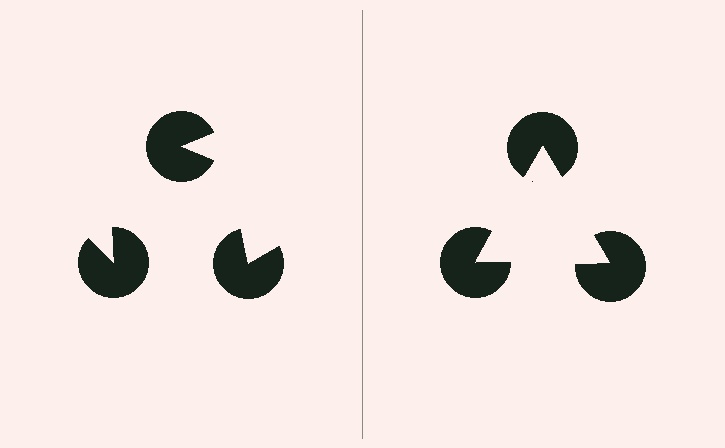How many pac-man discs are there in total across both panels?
6 — 3 on each side.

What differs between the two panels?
The pac-man discs are positioned identically on both sides; only the wedge orientations differ. On the right they align to a triangle; on the left they are misaligned.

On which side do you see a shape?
An illusory triangle appears on the right side. On the left side the wedge cuts are rotated, so no coherent shape forms.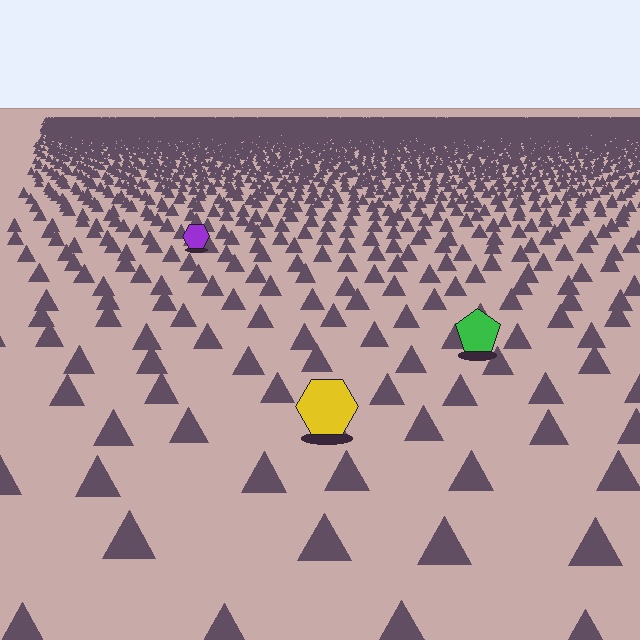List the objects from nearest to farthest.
From nearest to farthest: the yellow hexagon, the green pentagon, the purple hexagon.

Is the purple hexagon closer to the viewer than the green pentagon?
No. The green pentagon is closer — you can tell from the texture gradient: the ground texture is coarser near it.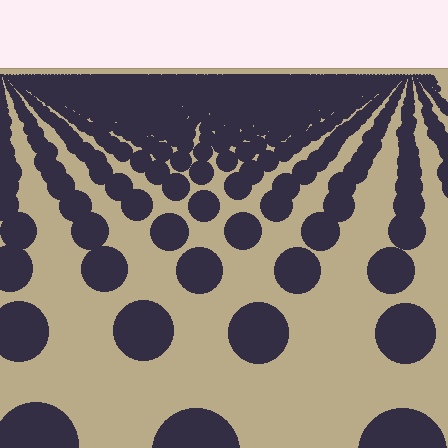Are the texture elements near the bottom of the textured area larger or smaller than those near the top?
Larger. Near the bottom, elements are closer to the viewer and appear at a bigger on-screen size.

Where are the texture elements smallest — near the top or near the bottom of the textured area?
Near the top.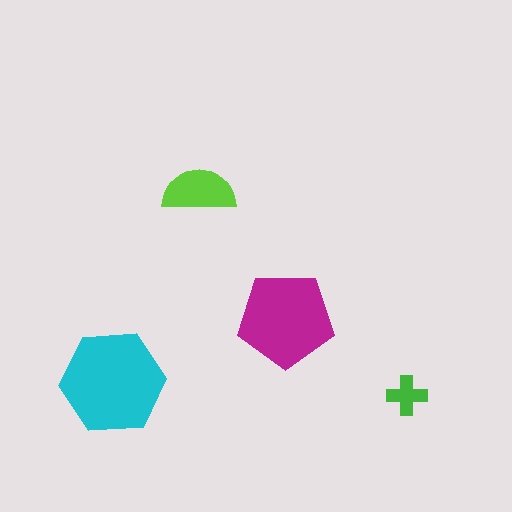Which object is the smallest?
The green cross.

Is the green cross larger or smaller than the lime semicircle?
Smaller.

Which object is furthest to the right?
The green cross is rightmost.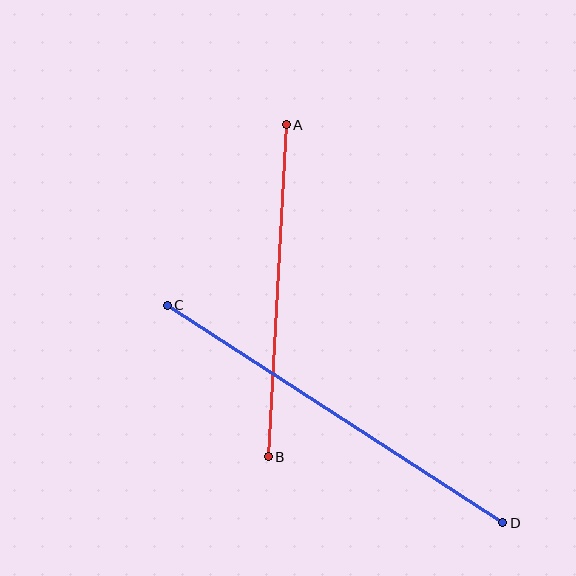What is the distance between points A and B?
The distance is approximately 332 pixels.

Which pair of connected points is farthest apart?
Points C and D are farthest apart.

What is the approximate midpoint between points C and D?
The midpoint is at approximately (335, 414) pixels.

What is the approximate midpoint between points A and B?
The midpoint is at approximately (277, 291) pixels.